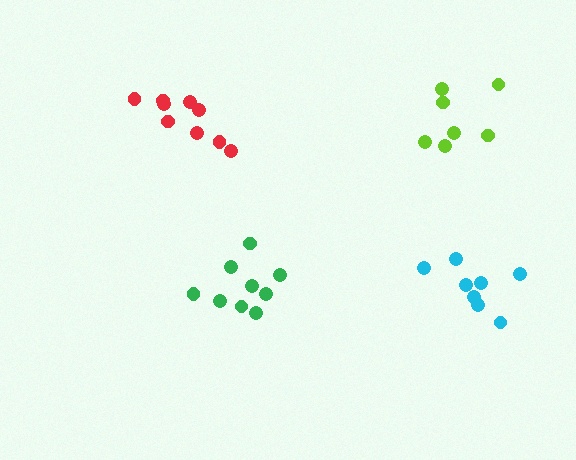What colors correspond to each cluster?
The clusters are colored: green, red, cyan, lime.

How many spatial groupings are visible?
There are 4 spatial groupings.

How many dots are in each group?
Group 1: 9 dots, Group 2: 9 dots, Group 3: 8 dots, Group 4: 7 dots (33 total).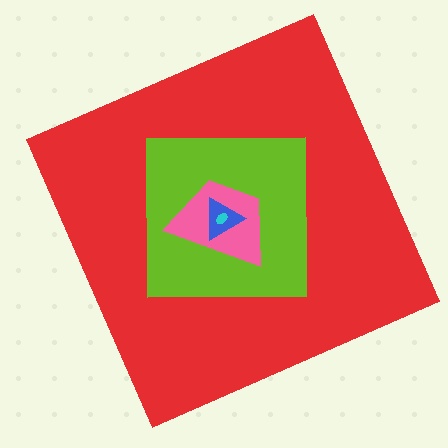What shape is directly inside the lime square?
The pink trapezoid.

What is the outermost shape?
The red square.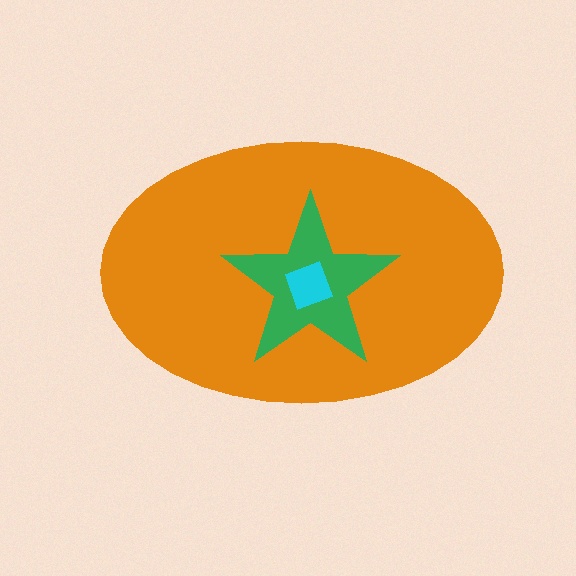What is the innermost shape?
The cyan square.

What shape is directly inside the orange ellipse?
The green star.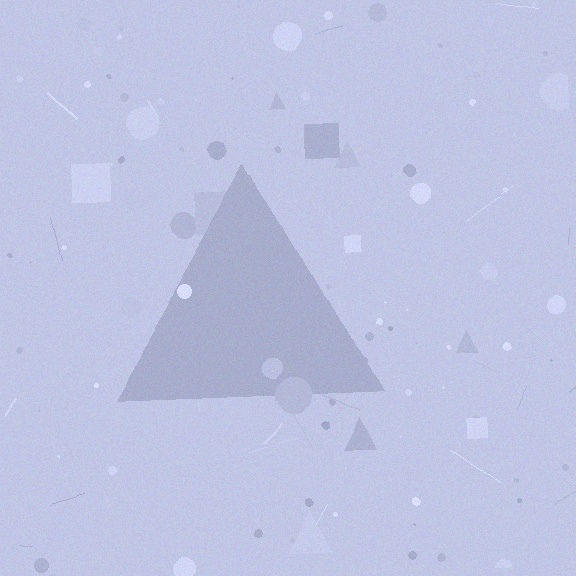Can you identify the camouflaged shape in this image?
The camouflaged shape is a triangle.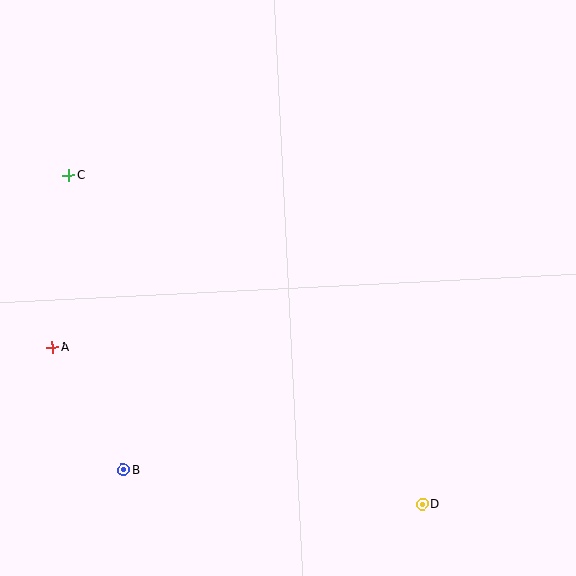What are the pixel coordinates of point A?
Point A is at (52, 347).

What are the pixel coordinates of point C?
Point C is at (69, 175).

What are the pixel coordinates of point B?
Point B is at (124, 470).